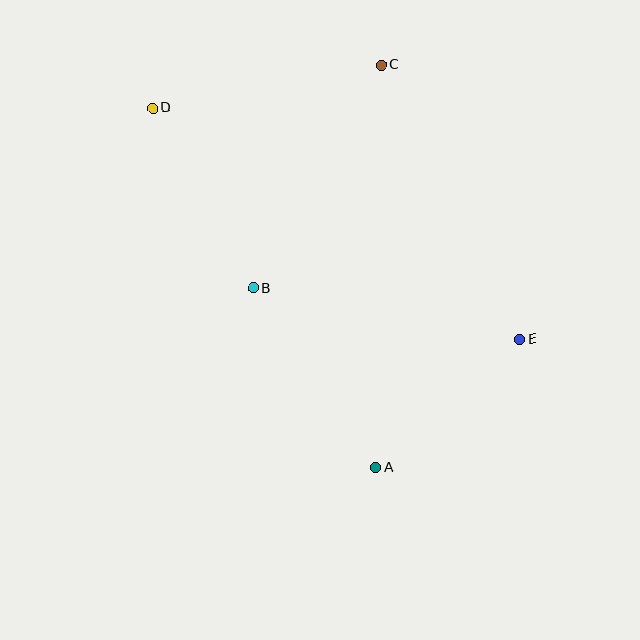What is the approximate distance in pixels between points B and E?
The distance between B and E is approximately 271 pixels.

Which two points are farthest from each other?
Points D and E are farthest from each other.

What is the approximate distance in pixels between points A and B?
The distance between A and B is approximately 217 pixels.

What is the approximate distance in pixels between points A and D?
The distance between A and D is approximately 423 pixels.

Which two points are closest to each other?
Points A and E are closest to each other.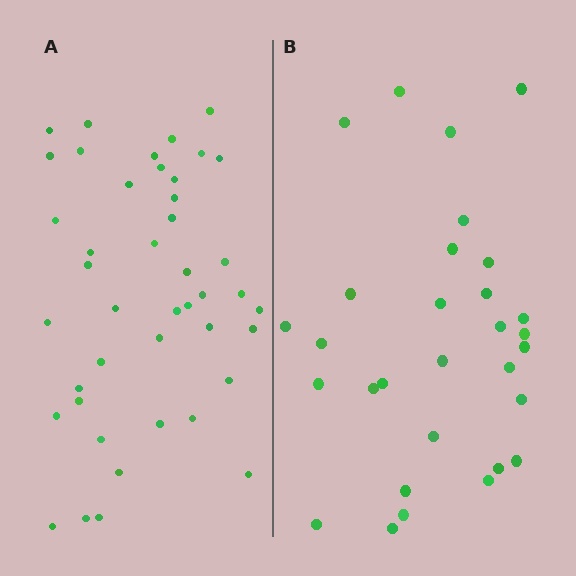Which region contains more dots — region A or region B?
Region A (the left region) has more dots.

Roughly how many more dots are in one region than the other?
Region A has approximately 15 more dots than region B.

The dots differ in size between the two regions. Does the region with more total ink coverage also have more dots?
No. Region B has more total ink coverage because its dots are larger, but region A actually contains more individual dots. Total area can be misleading — the number of items is what matters here.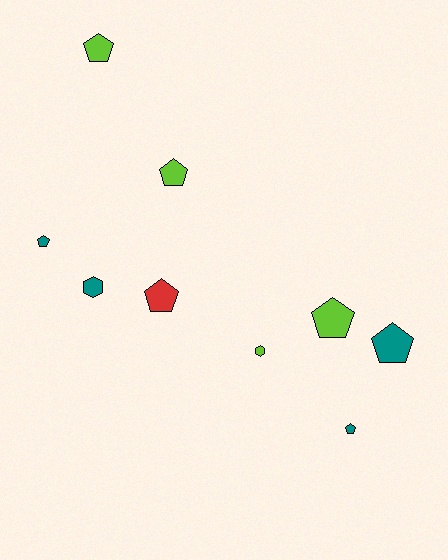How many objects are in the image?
There are 9 objects.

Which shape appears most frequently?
Pentagon, with 7 objects.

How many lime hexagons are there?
There is 1 lime hexagon.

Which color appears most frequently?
Teal, with 4 objects.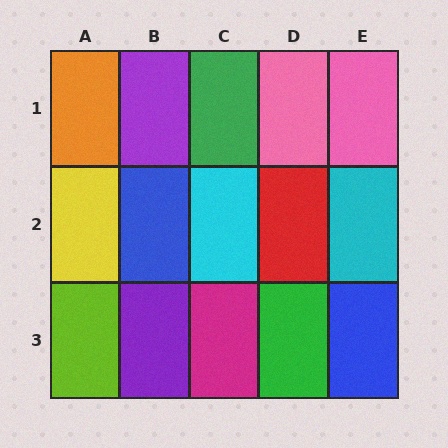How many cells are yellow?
1 cell is yellow.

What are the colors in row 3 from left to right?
Lime, purple, magenta, green, blue.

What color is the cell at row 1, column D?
Pink.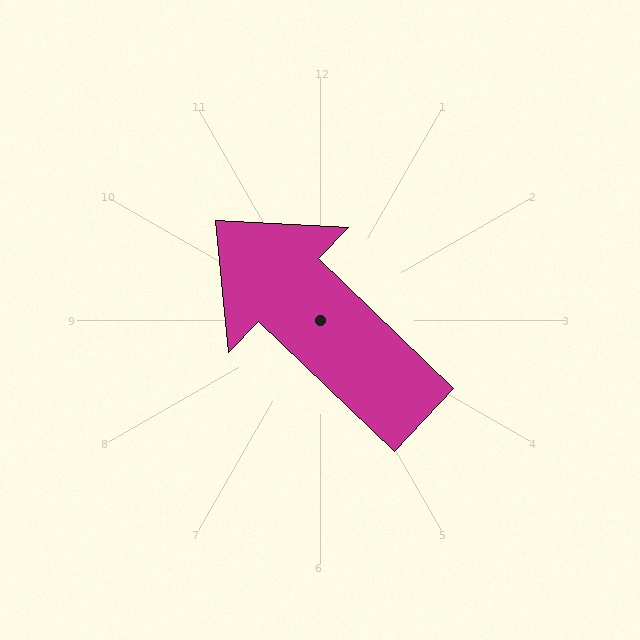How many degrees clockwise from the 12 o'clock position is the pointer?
Approximately 314 degrees.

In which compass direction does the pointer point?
Northwest.